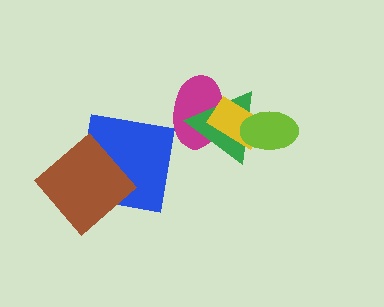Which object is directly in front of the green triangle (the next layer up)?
The yellow rectangle is directly in front of the green triangle.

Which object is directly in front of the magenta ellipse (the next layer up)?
The green triangle is directly in front of the magenta ellipse.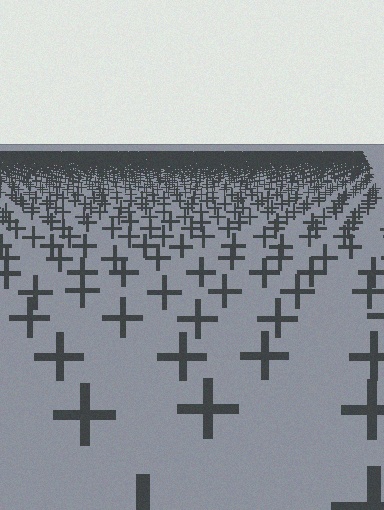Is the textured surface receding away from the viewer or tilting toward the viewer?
The surface is receding away from the viewer. Texture elements get smaller and denser toward the top.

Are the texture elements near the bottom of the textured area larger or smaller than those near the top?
Larger. Near the bottom, elements are closer to the viewer and appear at a bigger on-screen size.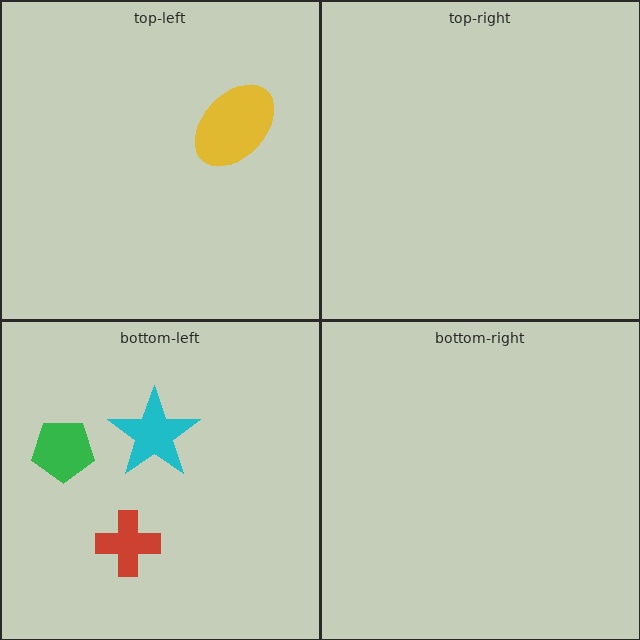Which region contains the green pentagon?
The bottom-left region.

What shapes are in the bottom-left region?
The red cross, the green pentagon, the cyan star.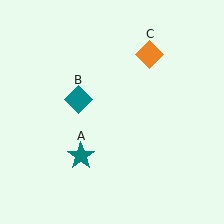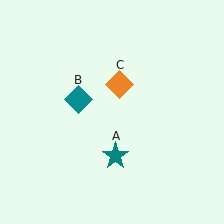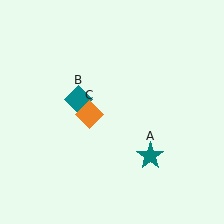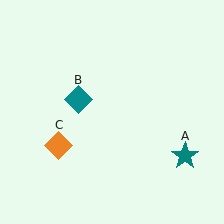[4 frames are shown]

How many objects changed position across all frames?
2 objects changed position: teal star (object A), orange diamond (object C).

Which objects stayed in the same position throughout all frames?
Teal diamond (object B) remained stationary.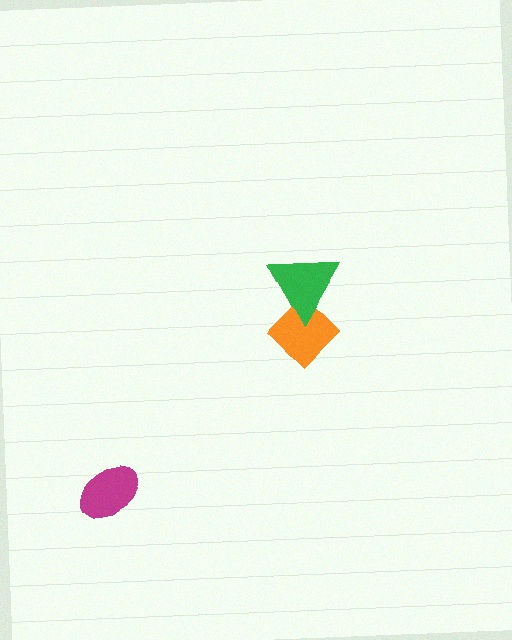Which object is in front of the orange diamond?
The green triangle is in front of the orange diamond.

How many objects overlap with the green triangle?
1 object overlaps with the green triangle.